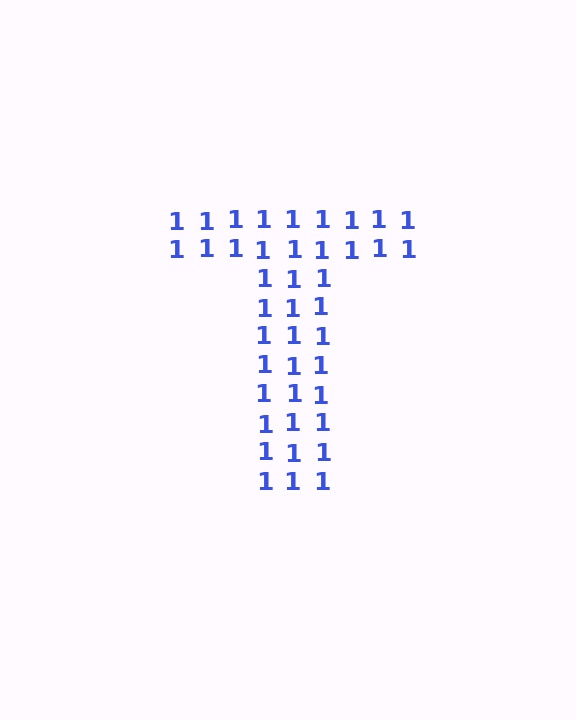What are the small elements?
The small elements are digit 1's.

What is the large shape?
The large shape is the letter T.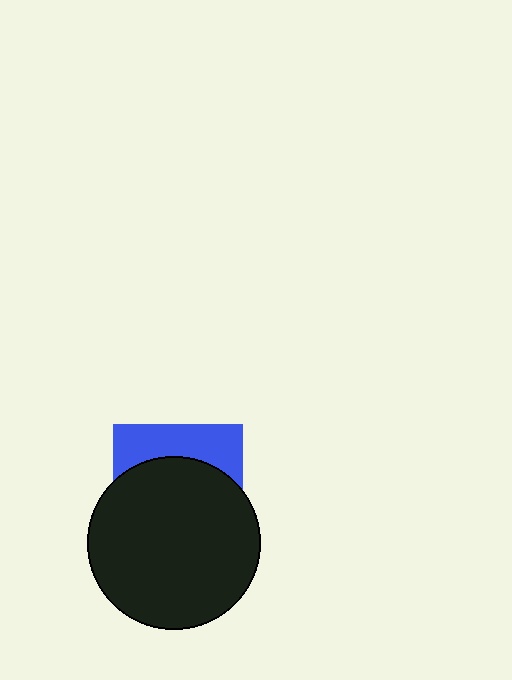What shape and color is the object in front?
The object in front is a black circle.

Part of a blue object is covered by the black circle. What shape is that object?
It is a square.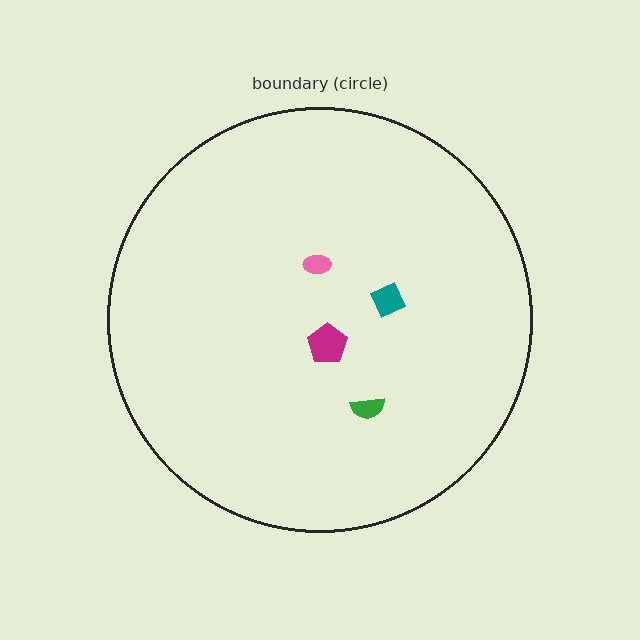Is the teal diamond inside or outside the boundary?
Inside.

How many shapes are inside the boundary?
4 inside, 0 outside.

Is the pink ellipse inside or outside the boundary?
Inside.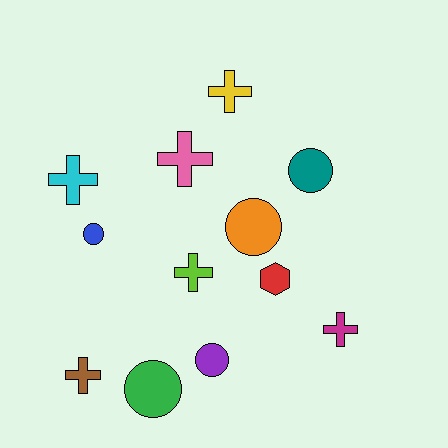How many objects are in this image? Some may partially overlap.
There are 12 objects.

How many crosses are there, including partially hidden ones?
There are 6 crosses.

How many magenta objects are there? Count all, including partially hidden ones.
There is 1 magenta object.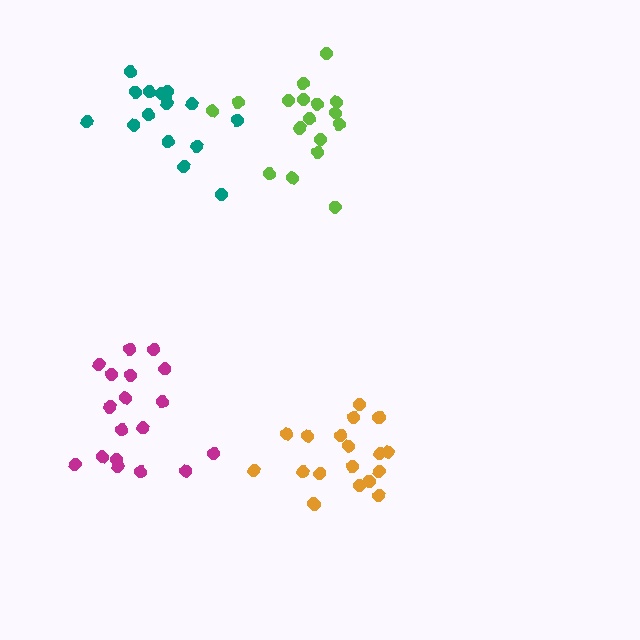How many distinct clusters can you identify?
There are 4 distinct clusters.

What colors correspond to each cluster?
The clusters are colored: orange, lime, magenta, teal.